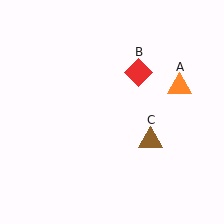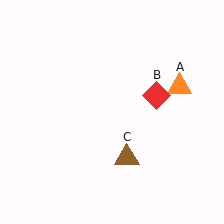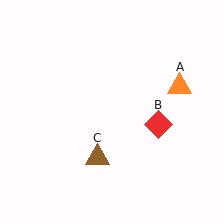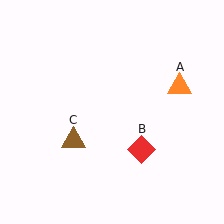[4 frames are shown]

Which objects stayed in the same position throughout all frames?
Orange triangle (object A) remained stationary.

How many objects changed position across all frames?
2 objects changed position: red diamond (object B), brown triangle (object C).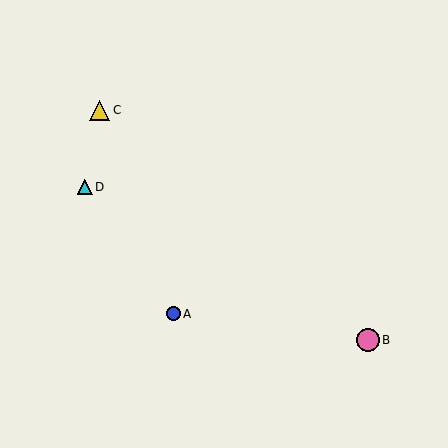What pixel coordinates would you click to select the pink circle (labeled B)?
Click at (368, 340) to select the pink circle B.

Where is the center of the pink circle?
The center of the pink circle is at (368, 340).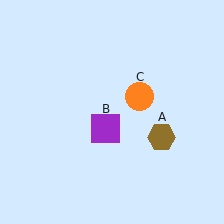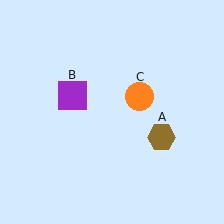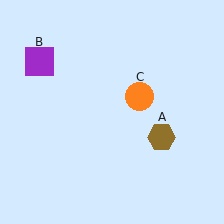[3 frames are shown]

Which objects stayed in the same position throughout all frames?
Brown hexagon (object A) and orange circle (object C) remained stationary.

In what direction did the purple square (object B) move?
The purple square (object B) moved up and to the left.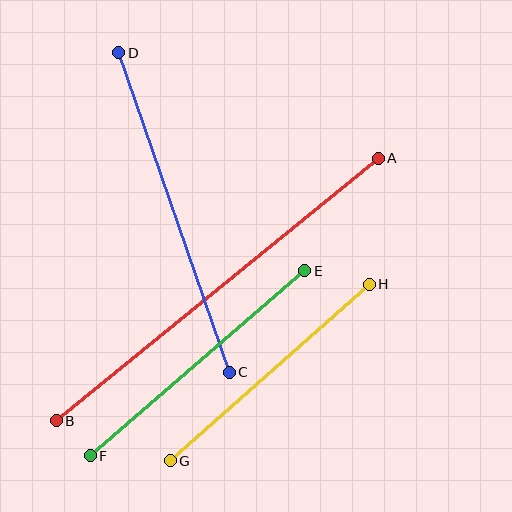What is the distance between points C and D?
The distance is approximately 338 pixels.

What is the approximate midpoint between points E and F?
The midpoint is at approximately (198, 363) pixels.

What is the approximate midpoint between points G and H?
The midpoint is at approximately (270, 373) pixels.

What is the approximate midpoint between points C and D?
The midpoint is at approximately (174, 213) pixels.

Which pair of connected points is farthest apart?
Points A and B are farthest apart.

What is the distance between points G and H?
The distance is approximately 266 pixels.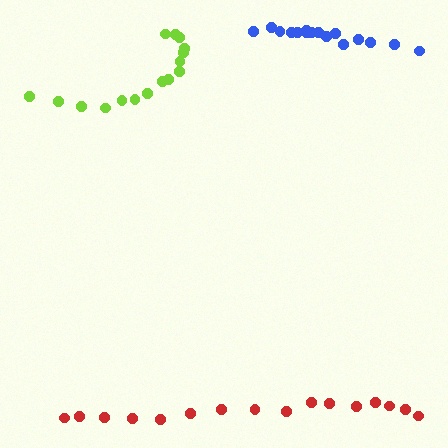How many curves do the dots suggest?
There are 3 distinct paths.